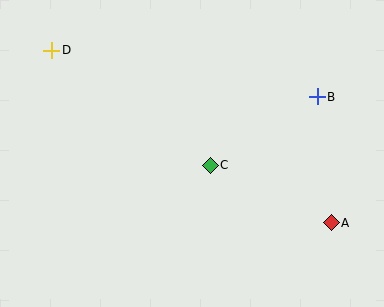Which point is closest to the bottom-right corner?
Point A is closest to the bottom-right corner.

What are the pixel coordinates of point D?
Point D is at (52, 50).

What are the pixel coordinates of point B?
Point B is at (317, 97).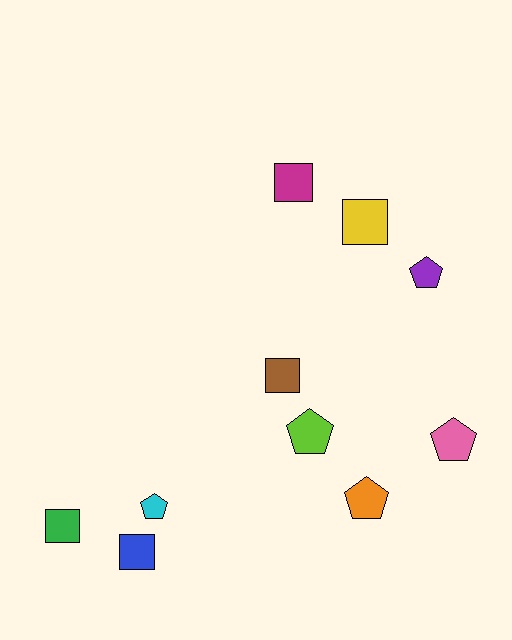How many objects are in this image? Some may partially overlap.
There are 10 objects.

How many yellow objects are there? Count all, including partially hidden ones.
There is 1 yellow object.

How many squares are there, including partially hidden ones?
There are 5 squares.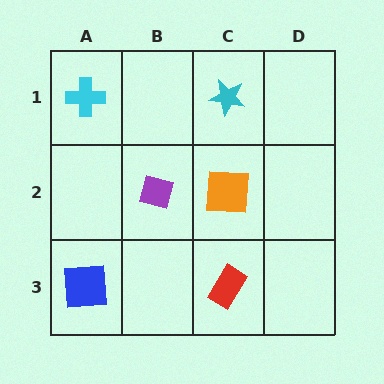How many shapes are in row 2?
2 shapes.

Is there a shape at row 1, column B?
No, that cell is empty.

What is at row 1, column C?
A cyan star.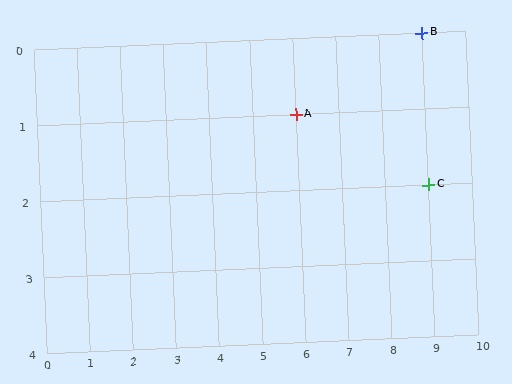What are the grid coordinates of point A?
Point A is at grid coordinates (6, 1).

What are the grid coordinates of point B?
Point B is at grid coordinates (9, 0).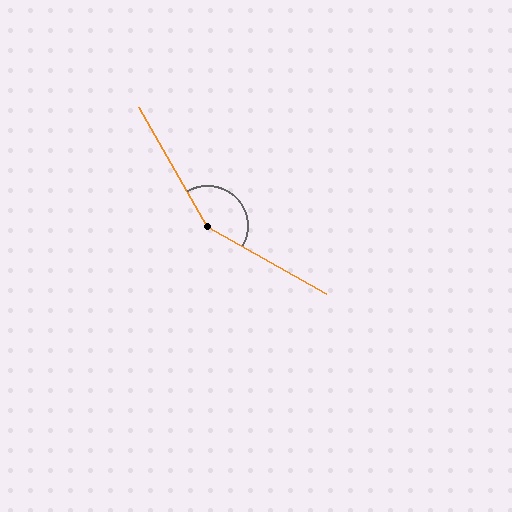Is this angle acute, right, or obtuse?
It is obtuse.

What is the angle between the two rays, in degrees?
Approximately 149 degrees.